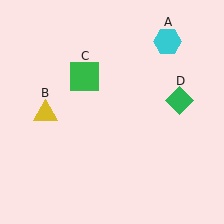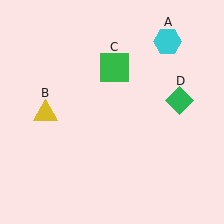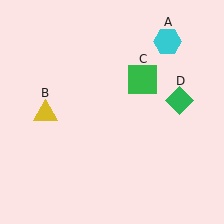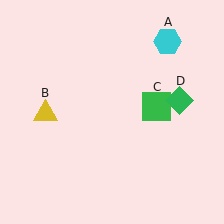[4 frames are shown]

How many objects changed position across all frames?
1 object changed position: green square (object C).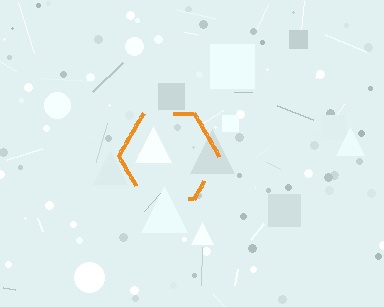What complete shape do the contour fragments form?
The contour fragments form a hexagon.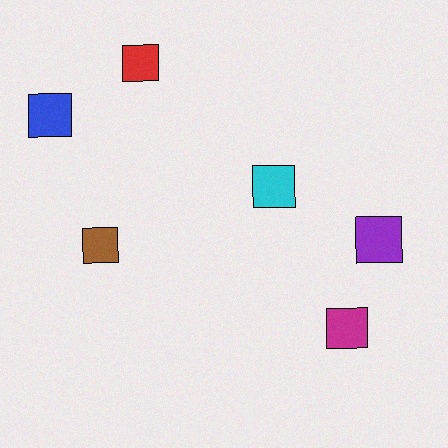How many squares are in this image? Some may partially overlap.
There are 6 squares.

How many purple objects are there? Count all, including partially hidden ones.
There is 1 purple object.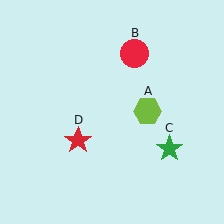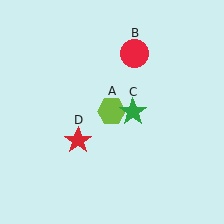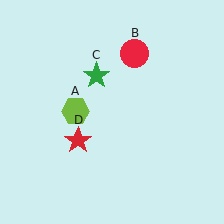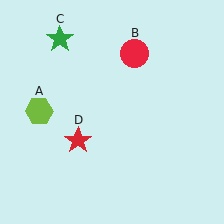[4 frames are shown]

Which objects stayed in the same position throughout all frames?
Red circle (object B) and red star (object D) remained stationary.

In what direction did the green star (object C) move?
The green star (object C) moved up and to the left.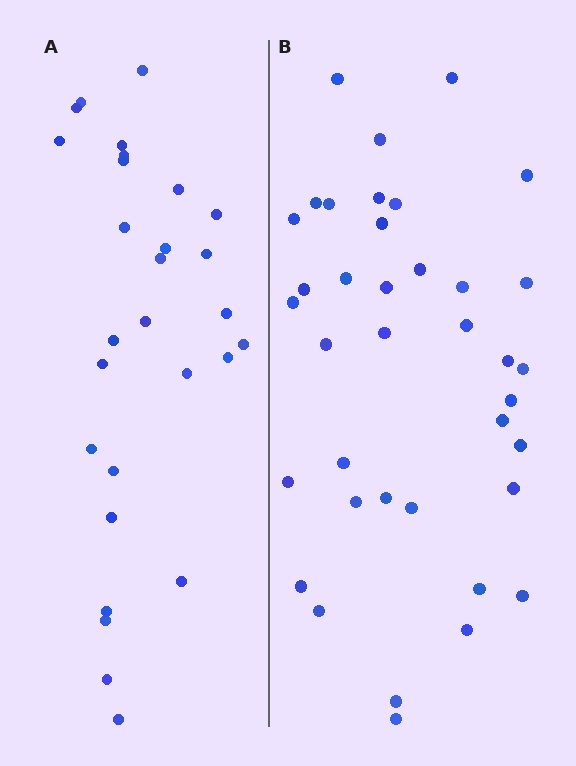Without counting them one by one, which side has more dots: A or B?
Region B (the right region) has more dots.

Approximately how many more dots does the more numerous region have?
Region B has roughly 10 or so more dots than region A.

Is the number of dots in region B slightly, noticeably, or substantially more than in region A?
Region B has noticeably more, but not dramatically so. The ratio is roughly 1.4 to 1.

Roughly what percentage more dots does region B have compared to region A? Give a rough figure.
About 35% more.